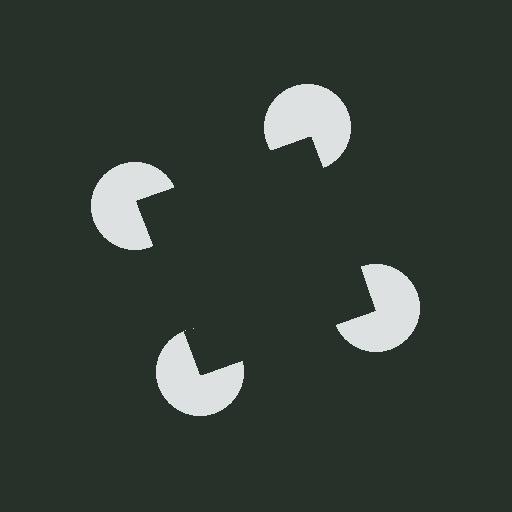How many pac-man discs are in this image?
There are 4 — one at each vertex of the illusory square.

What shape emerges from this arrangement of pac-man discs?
An illusory square — its edges are inferred from the aligned wedge cuts in the pac-man discs, not physically drawn.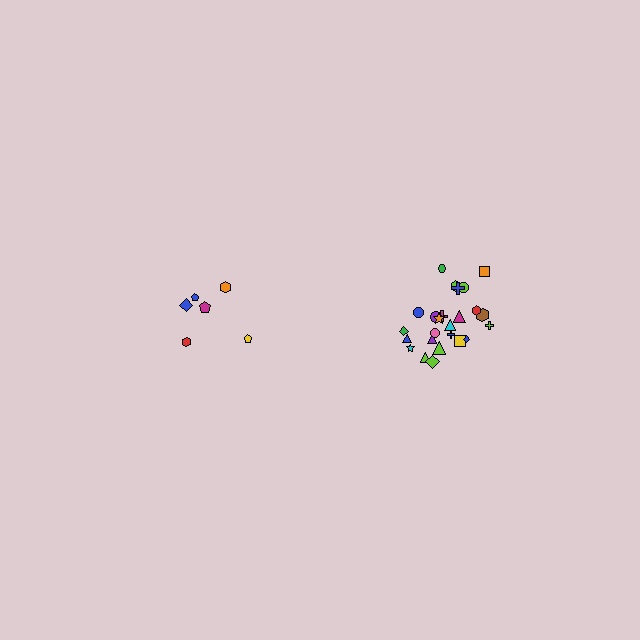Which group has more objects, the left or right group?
The right group.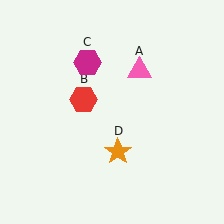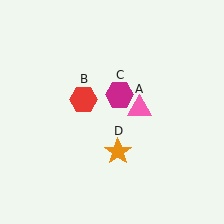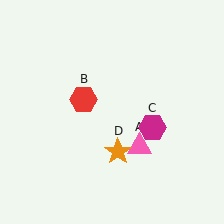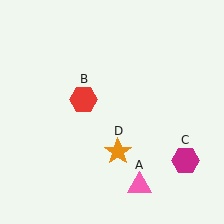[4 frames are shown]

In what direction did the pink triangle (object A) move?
The pink triangle (object A) moved down.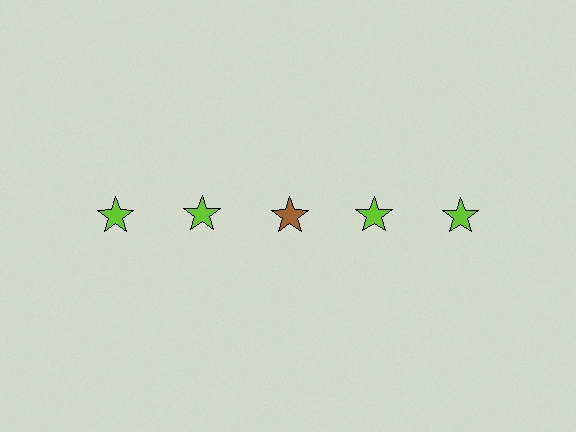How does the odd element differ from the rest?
It has a different color: brown instead of lime.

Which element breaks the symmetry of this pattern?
The brown star in the top row, center column breaks the symmetry. All other shapes are lime stars.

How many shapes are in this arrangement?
There are 5 shapes arranged in a grid pattern.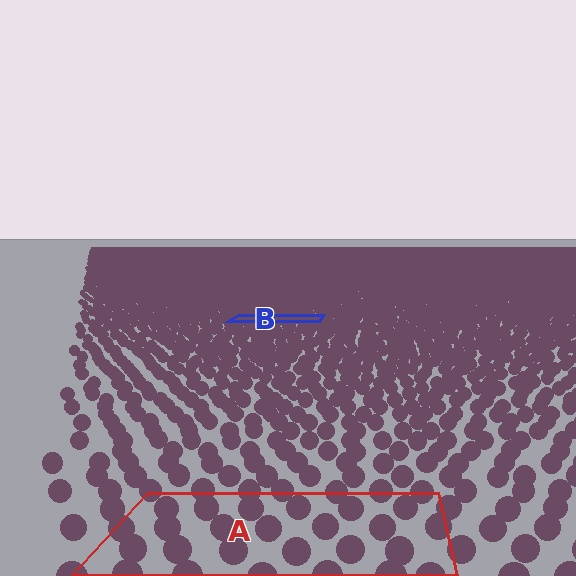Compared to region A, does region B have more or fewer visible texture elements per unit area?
Region B has more texture elements per unit area — they are packed more densely because it is farther away.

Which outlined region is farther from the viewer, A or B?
Region B is farther from the viewer — the texture elements inside it appear smaller and more densely packed.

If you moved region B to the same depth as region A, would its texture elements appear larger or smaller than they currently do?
They would appear larger. At a closer depth, the same texture elements are projected at a bigger on-screen size.